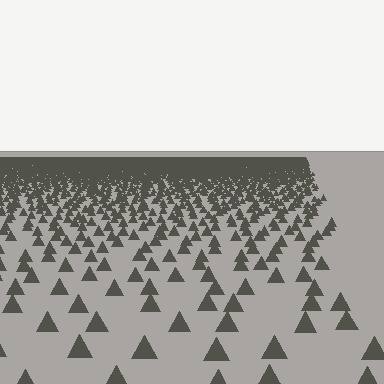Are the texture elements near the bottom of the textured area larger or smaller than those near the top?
Larger. Near the bottom, elements are closer to the viewer and appear at a bigger on-screen size.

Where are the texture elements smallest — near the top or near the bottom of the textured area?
Near the top.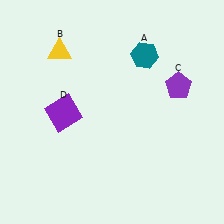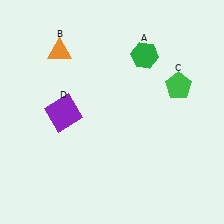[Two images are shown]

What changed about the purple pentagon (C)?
In Image 1, C is purple. In Image 2, it changed to green.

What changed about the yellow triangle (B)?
In Image 1, B is yellow. In Image 2, it changed to orange.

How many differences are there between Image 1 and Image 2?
There are 3 differences between the two images.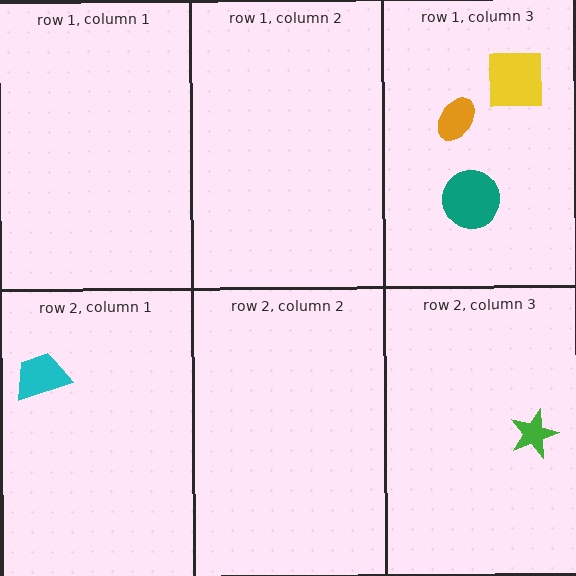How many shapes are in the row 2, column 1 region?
1.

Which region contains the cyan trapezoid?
The row 2, column 1 region.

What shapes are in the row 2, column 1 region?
The cyan trapezoid.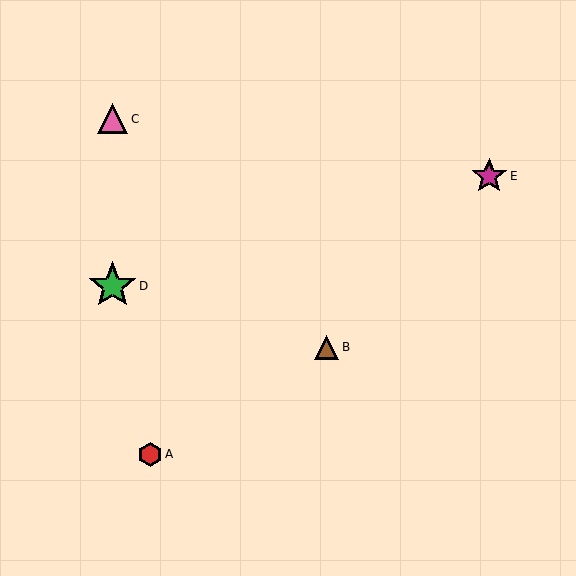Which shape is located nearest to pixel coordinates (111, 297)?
The green star (labeled D) at (112, 286) is nearest to that location.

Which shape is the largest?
The green star (labeled D) is the largest.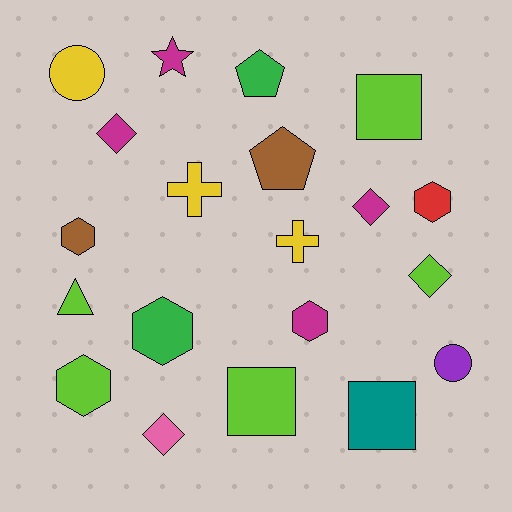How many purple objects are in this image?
There is 1 purple object.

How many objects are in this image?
There are 20 objects.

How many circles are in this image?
There are 2 circles.